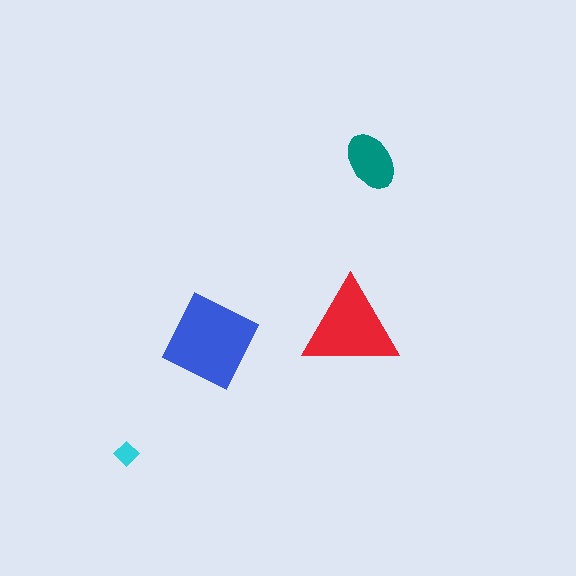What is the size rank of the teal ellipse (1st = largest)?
3rd.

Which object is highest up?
The teal ellipse is topmost.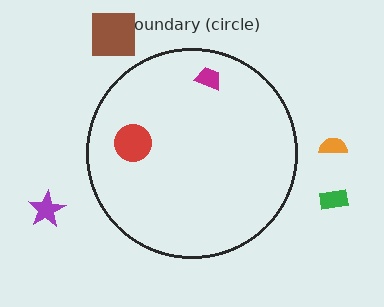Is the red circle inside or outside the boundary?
Inside.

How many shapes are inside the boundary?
2 inside, 4 outside.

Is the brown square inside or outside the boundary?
Outside.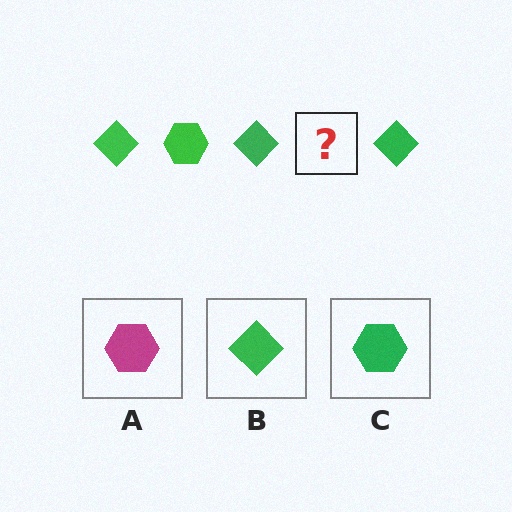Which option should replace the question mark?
Option C.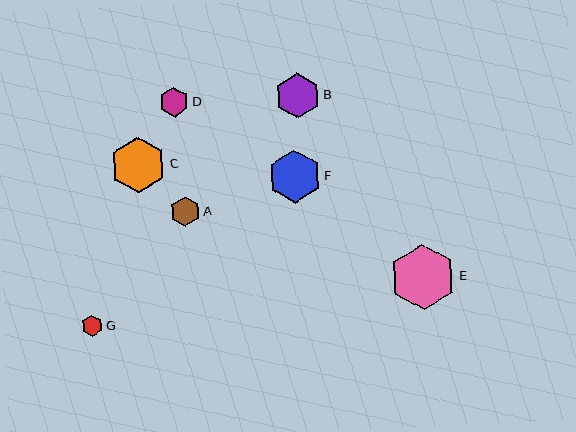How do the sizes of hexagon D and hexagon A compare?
Hexagon D and hexagon A are approximately the same size.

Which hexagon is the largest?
Hexagon E is the largest with a size of approximately 65 pixels.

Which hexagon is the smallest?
Hexagon G is the smallest with a size of approximately 20 pixels.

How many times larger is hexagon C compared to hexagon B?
Hexagon C is approximately 1.2 times the size of hexagon B.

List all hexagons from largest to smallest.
From largest to smallest: E, C, F, B, D, A, G.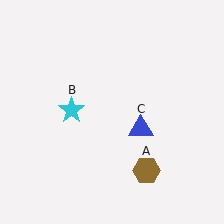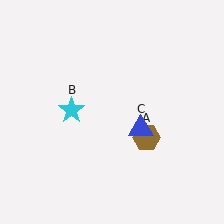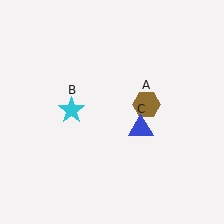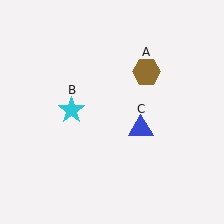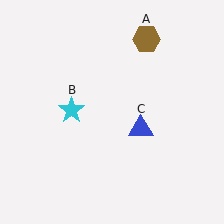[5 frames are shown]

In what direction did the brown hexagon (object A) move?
The brown hexagon (object A) moved up.